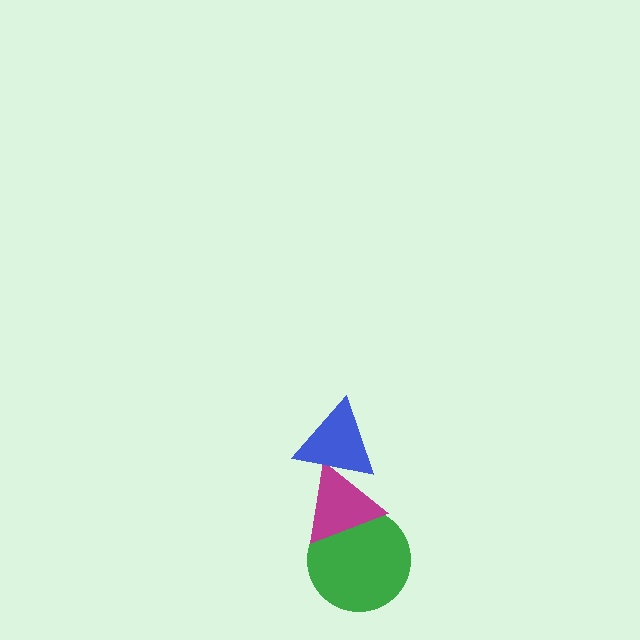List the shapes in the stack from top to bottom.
From top to bottom: the blue triangle, the magenta triangle, the green circle.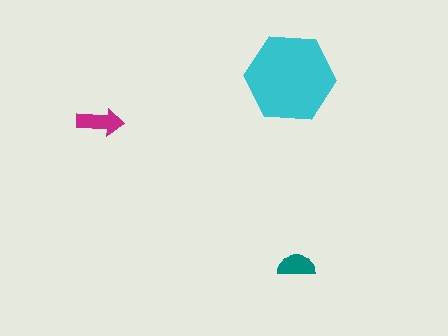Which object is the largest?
The cyan hexagon.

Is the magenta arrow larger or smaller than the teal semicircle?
Larger.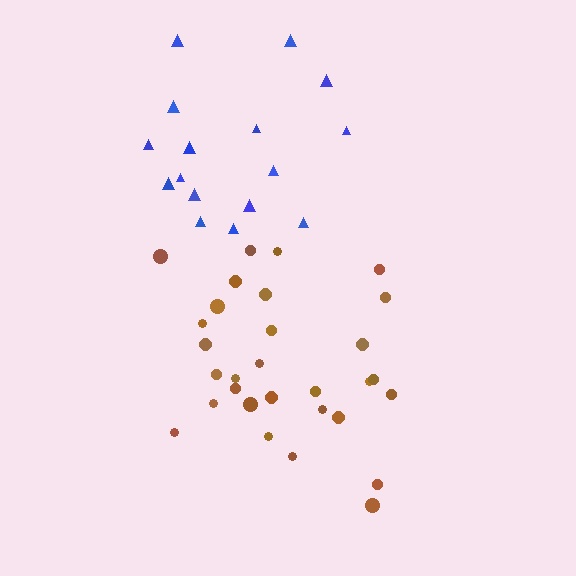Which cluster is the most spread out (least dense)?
Blue.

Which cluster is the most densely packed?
Brown.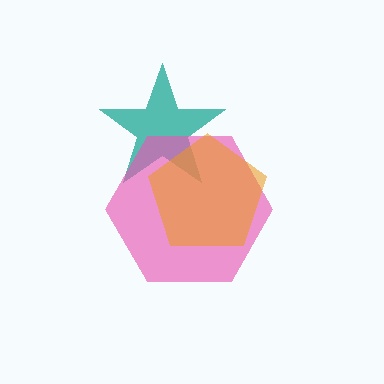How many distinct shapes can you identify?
There are 3 distinct shapes: a teal star, a pink hexagon, an orange pentagon.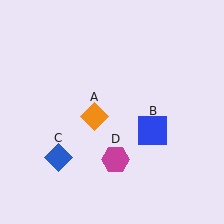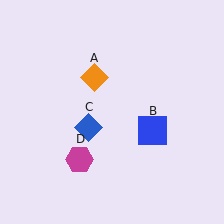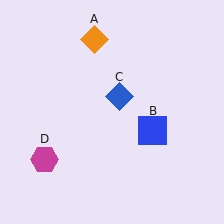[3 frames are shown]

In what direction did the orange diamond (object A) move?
The orange diamond (object A) moved up.